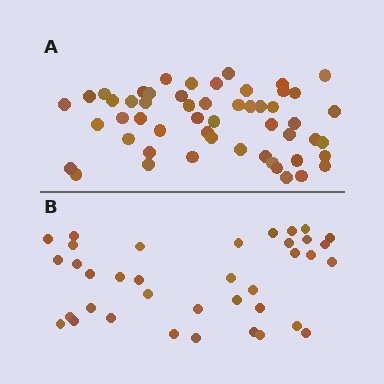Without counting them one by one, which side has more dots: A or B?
Region A (the top region) has more dots.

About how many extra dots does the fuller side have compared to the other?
Region A has approximately 15 more dots than region B.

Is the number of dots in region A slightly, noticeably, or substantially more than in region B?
Region A has noticeably more, but not dramatically so. The ratio is roughly 1.4 to 1.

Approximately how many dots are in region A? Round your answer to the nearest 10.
About 50 dots. (The exact count is 53, which rounds to 50.)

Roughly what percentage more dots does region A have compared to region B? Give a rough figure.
About 45% more.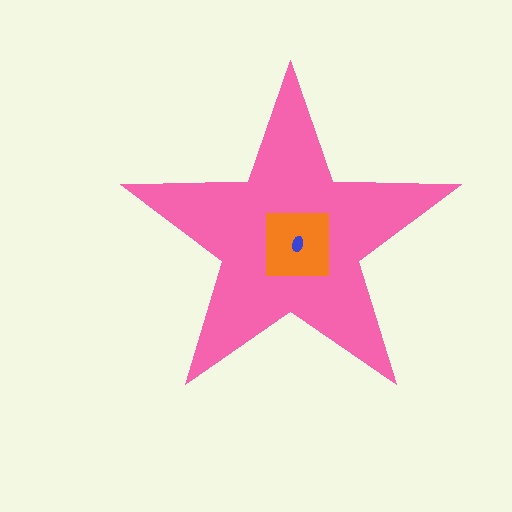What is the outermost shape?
The pink star.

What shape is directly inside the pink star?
The orange square.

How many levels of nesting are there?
3.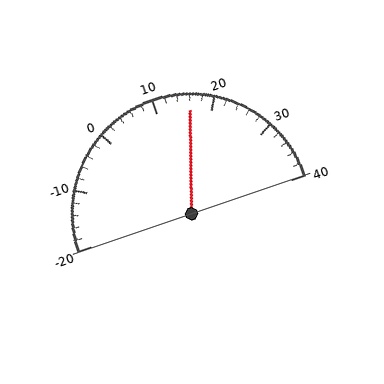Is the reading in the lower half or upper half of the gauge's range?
The reading is in the upper half of the range (-20 to 40).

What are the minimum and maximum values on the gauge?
The gauge ranges from -20 to 40.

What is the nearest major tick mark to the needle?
The nearest major tick mark is 20.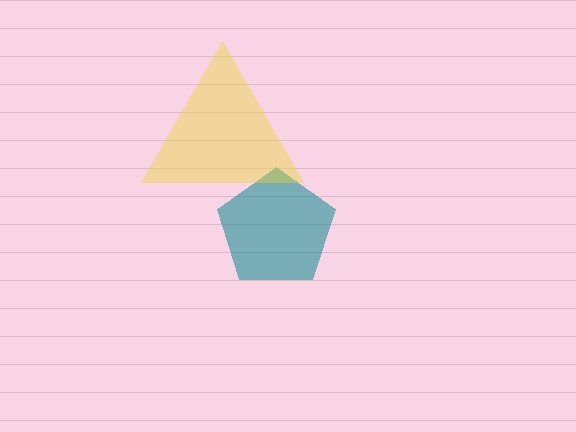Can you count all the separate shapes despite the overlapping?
Yes, there are 2 separate shapes.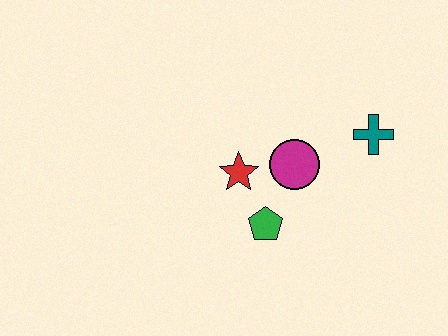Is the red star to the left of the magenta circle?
Yes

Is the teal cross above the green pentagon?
Yes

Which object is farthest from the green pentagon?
The teal cross is farthest from the green pentagon.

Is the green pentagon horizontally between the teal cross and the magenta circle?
No